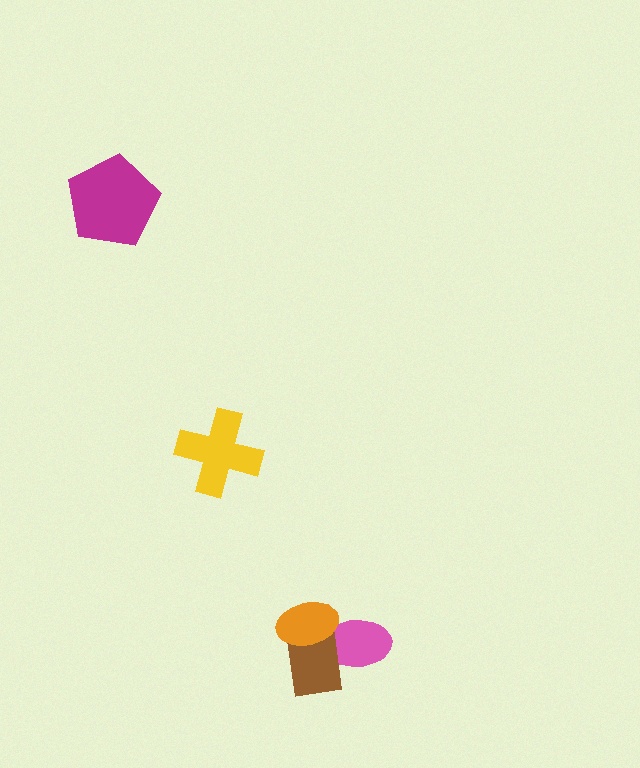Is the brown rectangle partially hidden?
Yes, it is partially covered by another shape.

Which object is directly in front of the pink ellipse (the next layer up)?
The brown rectangle is directly in front of the pink ellipse.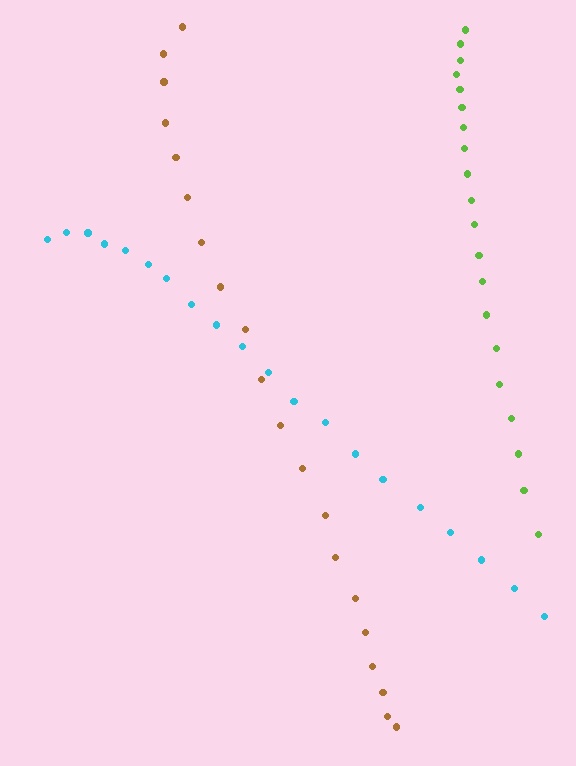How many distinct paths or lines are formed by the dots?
There are 3 distinct paths.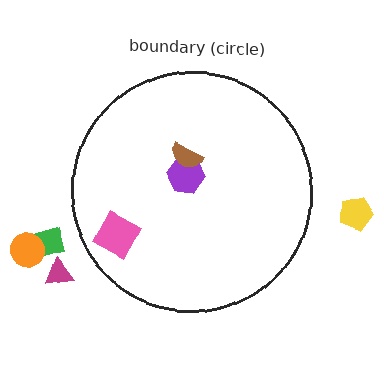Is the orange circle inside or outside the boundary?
Outside.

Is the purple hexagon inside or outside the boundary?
Inside.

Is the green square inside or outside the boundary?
Outside.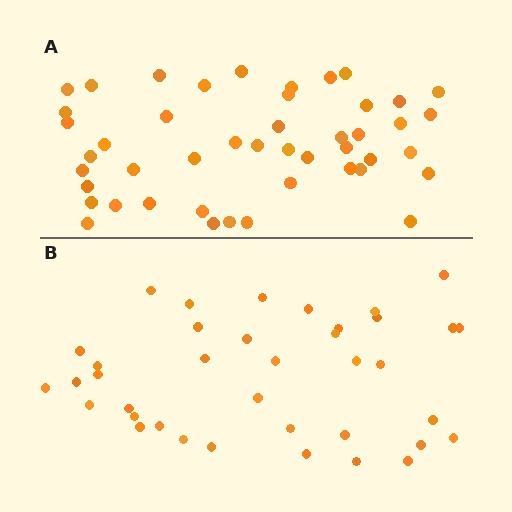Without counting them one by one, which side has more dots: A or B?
Region A (the top region) has more dots.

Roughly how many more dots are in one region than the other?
Region A has roughly 8 or so more dots than region B.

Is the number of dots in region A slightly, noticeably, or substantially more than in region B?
Region A has only slightly more — the two regions are fairly close. The ratio is roughly 1.2 to 1.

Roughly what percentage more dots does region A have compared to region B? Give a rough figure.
About 20% more.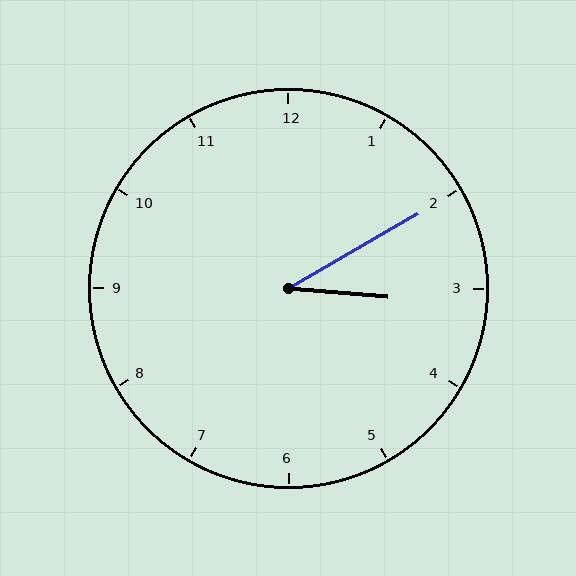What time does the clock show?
3:10.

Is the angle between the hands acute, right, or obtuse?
It is acute.